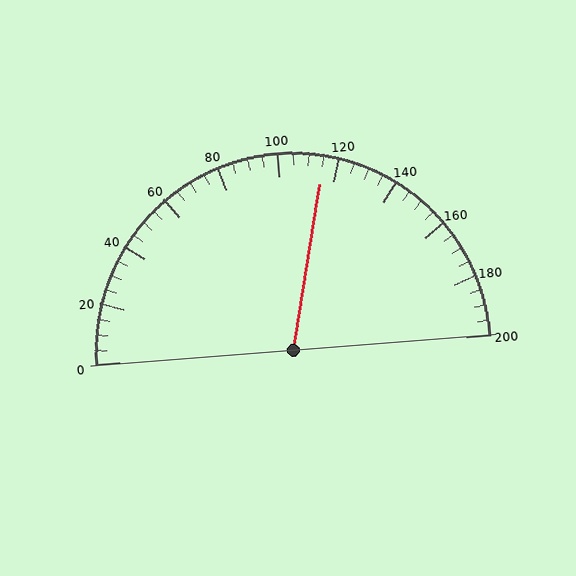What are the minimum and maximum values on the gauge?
The gauge ranges from 0 to 200.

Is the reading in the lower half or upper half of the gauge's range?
The reading is in the upper half of the range (0 to 200).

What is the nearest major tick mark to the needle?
The nearest major tick mark is 120.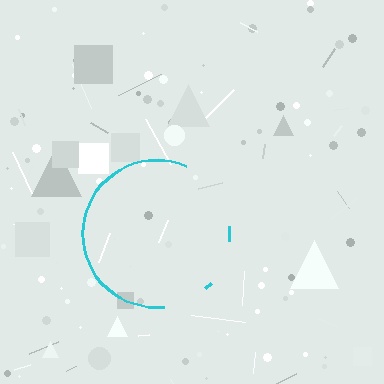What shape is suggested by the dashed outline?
The dashed outline suggests a circle.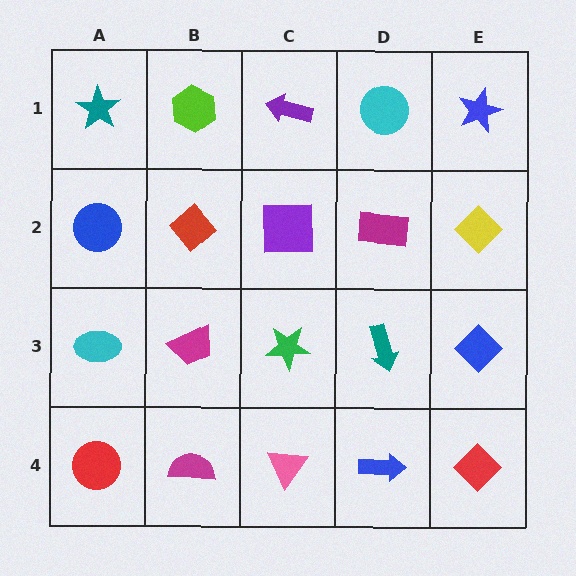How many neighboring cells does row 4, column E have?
2.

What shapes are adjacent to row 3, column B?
A red diamond (row 2, column B), a magenta semicircle (row 4, column B), a cyan ellipse (row 3, column A), a green star (row 3, column C).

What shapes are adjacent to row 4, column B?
A magenta trapezoid (row 3, column B), a red circle (row 4, column A), a pink triangle (row 4, column C).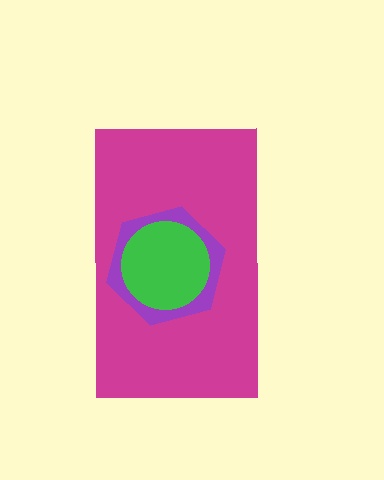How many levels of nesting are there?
3.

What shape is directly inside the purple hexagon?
The green circle.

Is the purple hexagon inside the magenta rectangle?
Yes.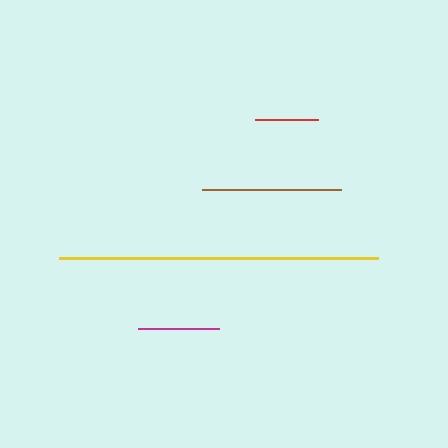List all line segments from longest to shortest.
From longest to shortest: yellow, brown, magenta, red.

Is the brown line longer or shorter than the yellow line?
The yellow line is longer than the brown line.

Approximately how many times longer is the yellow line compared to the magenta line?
The yellow line is approximately 3.9 times the length of the magenta line.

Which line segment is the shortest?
The red line is the shortest at approximately 63 pixels.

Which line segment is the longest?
The yellow line is the longest at approximately 319 pixels.